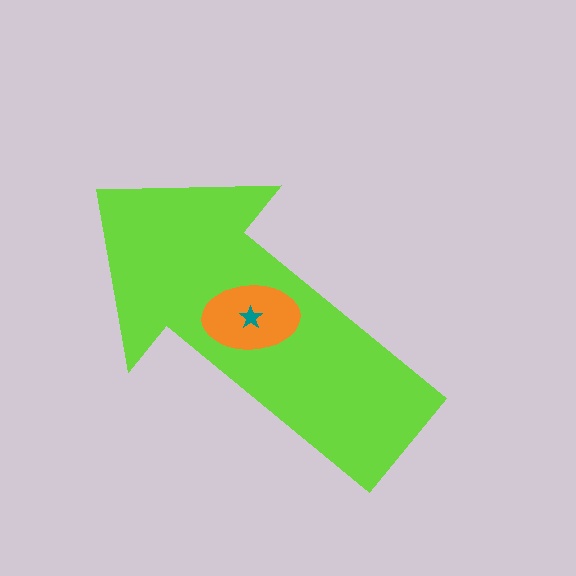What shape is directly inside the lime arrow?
The orange ellipse.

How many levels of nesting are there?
3.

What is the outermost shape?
The lime arrow.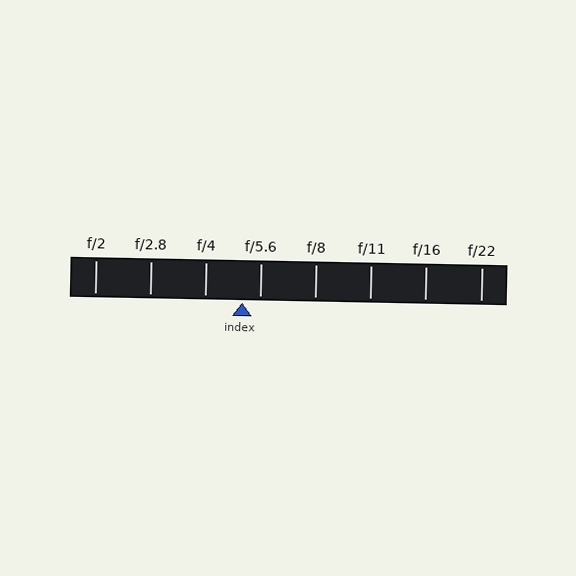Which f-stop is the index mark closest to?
The index mark is closest to f/5.6.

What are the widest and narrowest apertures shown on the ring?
The widest aperture shown is f/2 and the narrowest is f/22.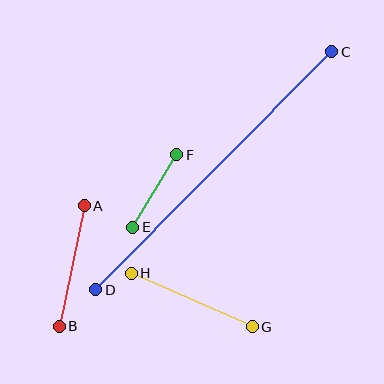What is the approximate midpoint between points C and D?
The midpoint is at approximately (214, 171) pixels.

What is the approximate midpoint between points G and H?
The midpoint is at approximately (192, 300) pixels.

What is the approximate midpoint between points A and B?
The midpoint is at approximately (72, 266) pixels.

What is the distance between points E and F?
The distance is approximately 85 pixels.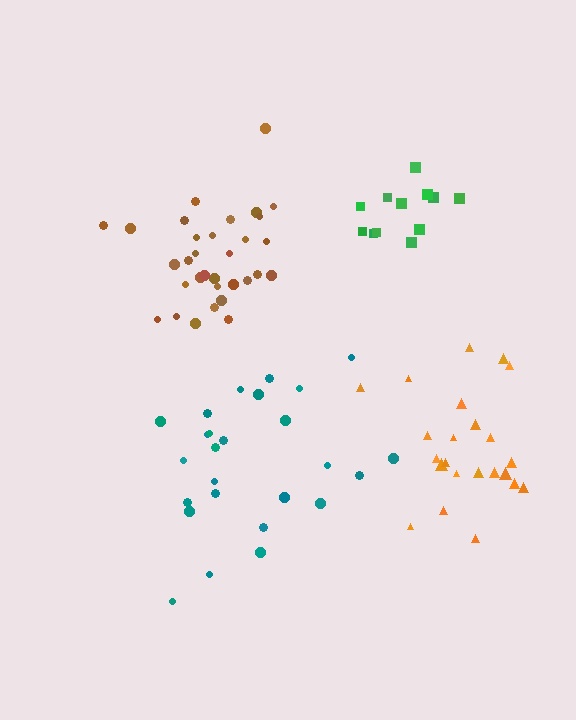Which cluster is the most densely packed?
Brown.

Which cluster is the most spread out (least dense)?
Teal.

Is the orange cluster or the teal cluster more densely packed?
Orange.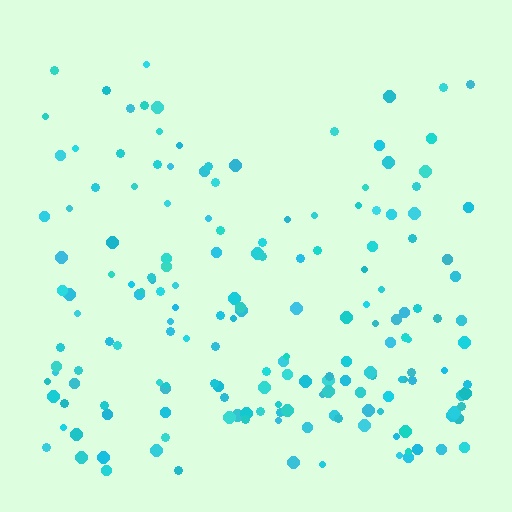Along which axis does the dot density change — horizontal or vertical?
Vertical.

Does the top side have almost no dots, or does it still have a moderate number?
Still a moderate number, just noticeably fewer than the bottom.